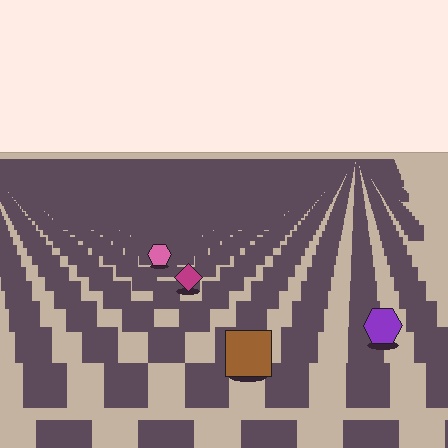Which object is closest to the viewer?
The brown square is closest. The texture marks near it are larger and more spread out.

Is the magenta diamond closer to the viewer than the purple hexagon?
No. The purple hexagon is closer — you can tell from the texture gradient: the ground texture is coarser near it.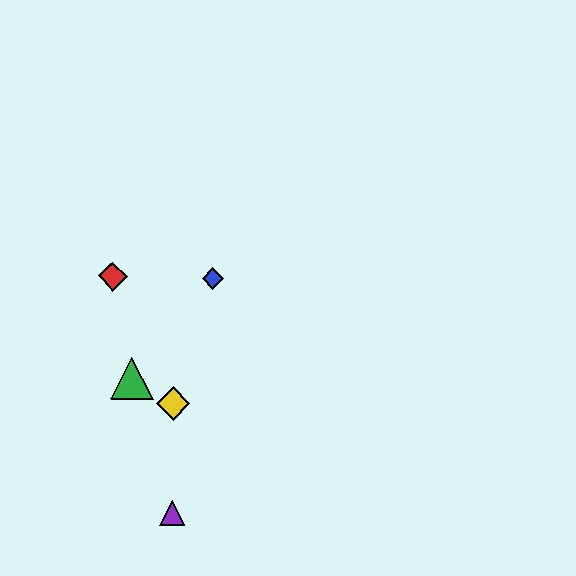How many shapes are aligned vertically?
2 shapes (the yellow diamond, the purple triangle) are aligned vertically.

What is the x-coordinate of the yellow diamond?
The yellow diamond is at x≈173.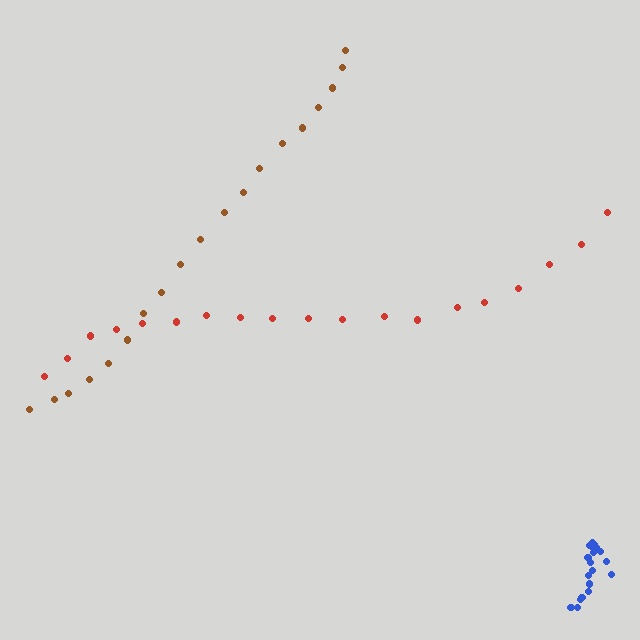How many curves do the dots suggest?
There are 3 distinct paths.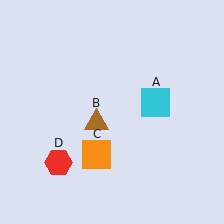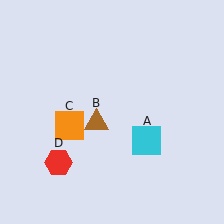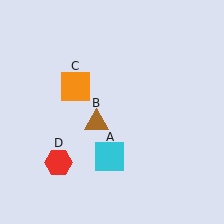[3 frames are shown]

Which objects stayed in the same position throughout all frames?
Brown triangle (object B) and red hexagon (object D) remained stationary.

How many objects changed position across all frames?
2 objects changed position: cyan square (object A), orange square (object C).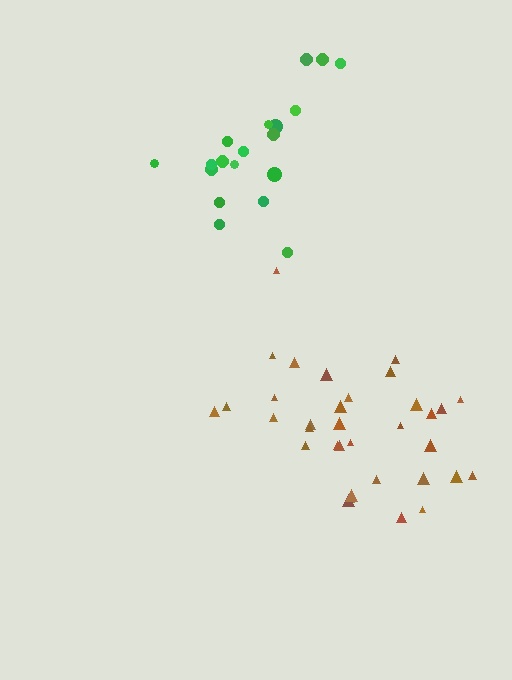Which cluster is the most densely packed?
Brown.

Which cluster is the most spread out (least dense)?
Green.